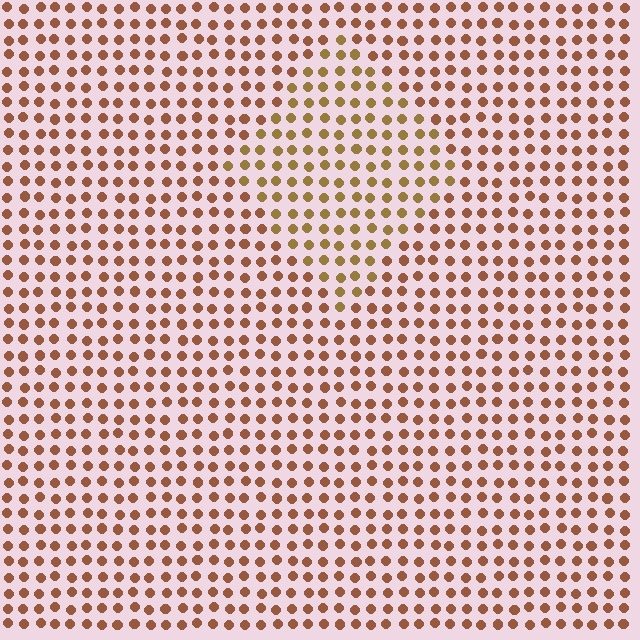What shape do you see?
I see a diamond.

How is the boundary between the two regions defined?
The boundary is defined purely by a slight shift in hue (about 24 degrees). Spacing, size, and orientation are identical on both sides.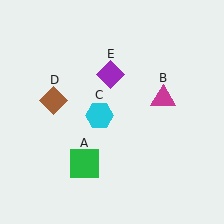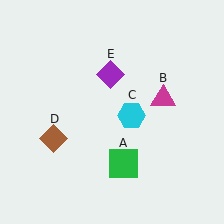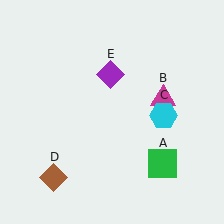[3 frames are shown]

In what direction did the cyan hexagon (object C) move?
The cyan hexagon (object C) moved right.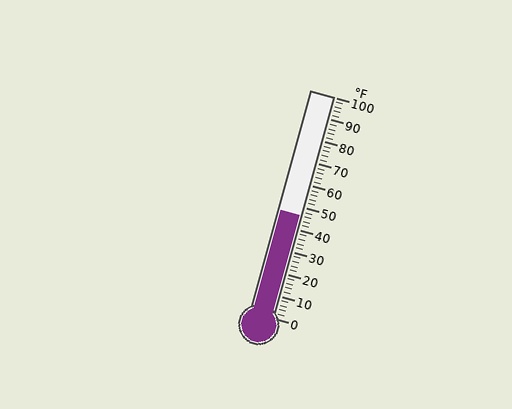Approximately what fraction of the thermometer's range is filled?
The thermometer is filled to approximately 45% of its range.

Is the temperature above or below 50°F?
The temperature is below 50°F.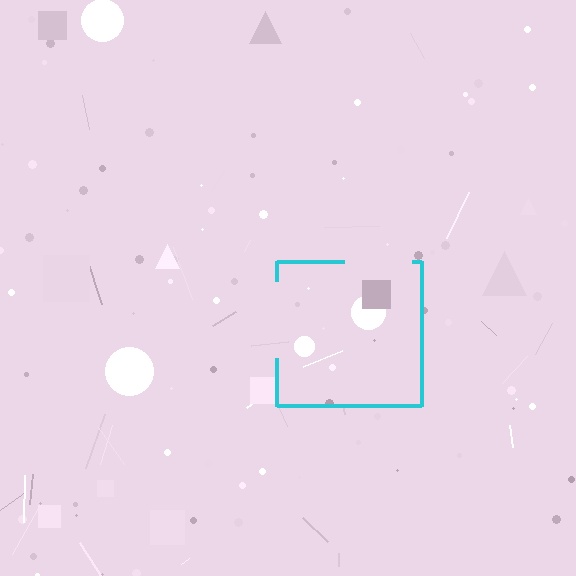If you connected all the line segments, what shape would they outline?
They would outline a square.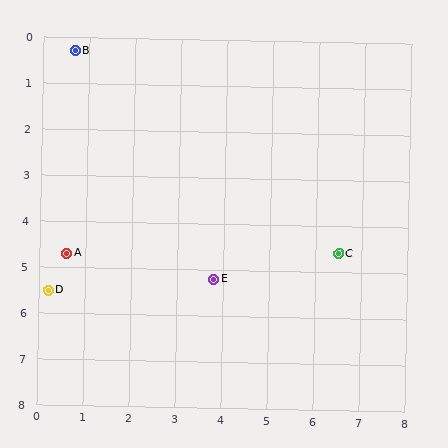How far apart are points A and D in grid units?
Points A and D are about 0.9 grid units apart.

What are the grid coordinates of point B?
Point B is at approximately (0.7, 0.3).